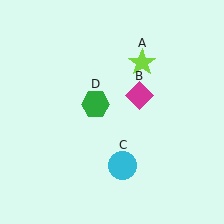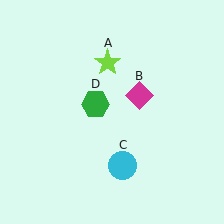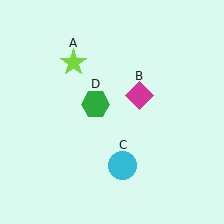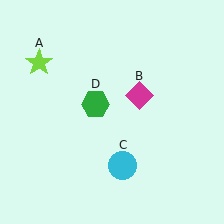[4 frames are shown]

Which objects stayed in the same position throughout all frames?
Magenta diamond (object B) and cyan circle (object C) and green hexagon (object D) remained stationary.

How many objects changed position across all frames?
1 object changed position: lime star (object A).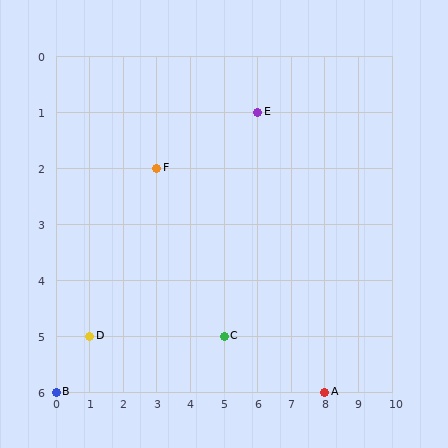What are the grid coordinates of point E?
Point E is at grid coordinates (6, 1).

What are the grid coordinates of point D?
Point D is at grid coordinates (1, 5).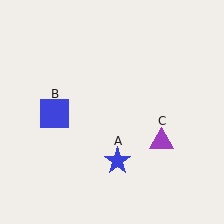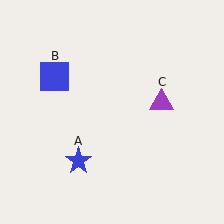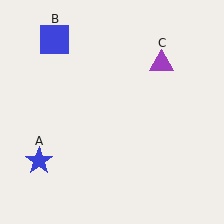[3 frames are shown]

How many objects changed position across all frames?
3 objects changed position: blue star (object A), blue square (object B), purple triangle (object C).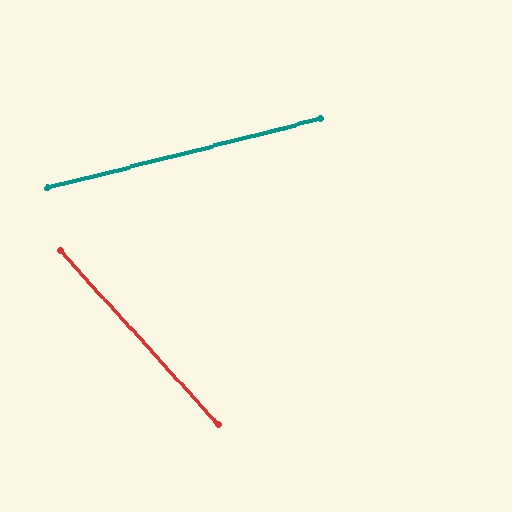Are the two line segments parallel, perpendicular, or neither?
Neither parallel nor perpendicular — they differ by about 62°.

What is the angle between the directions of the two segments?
Approximately 62 degrees.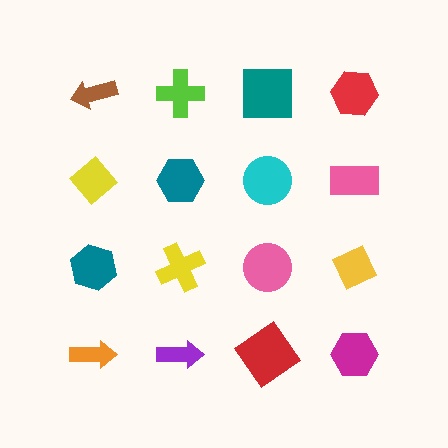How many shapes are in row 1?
4 shapes.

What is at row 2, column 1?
A yellow diamond.